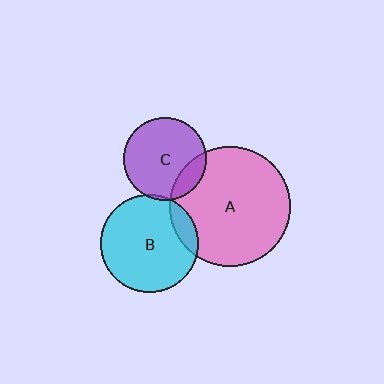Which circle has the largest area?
Circle A (pink).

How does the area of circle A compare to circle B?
Approximately 1.5 times.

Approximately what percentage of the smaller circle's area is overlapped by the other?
Approximately 5%.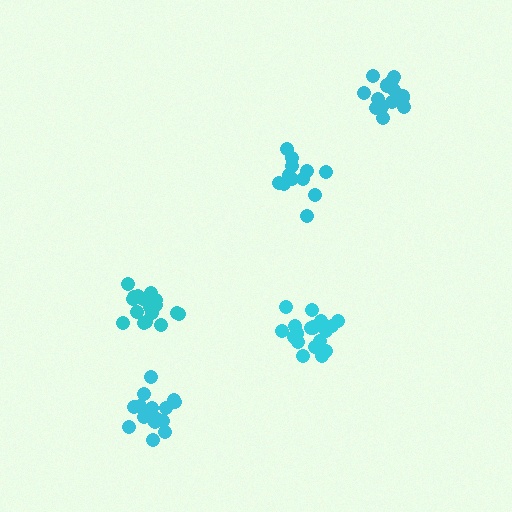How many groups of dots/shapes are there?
There are 5 groups.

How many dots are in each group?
Group 1: 12 dots, Group 2: 18 dots, Group 3: 16 dots, Group 4: 18 dots, Group 5: 15 dots (79 total).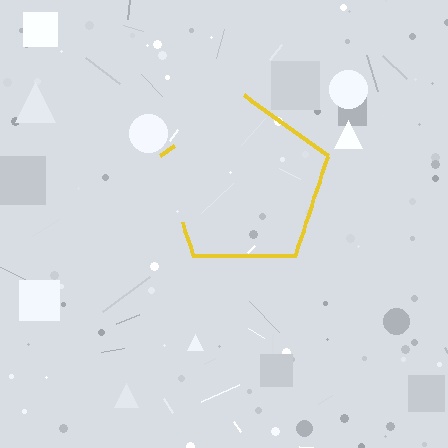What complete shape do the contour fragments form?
The contour fragments form a pentagon.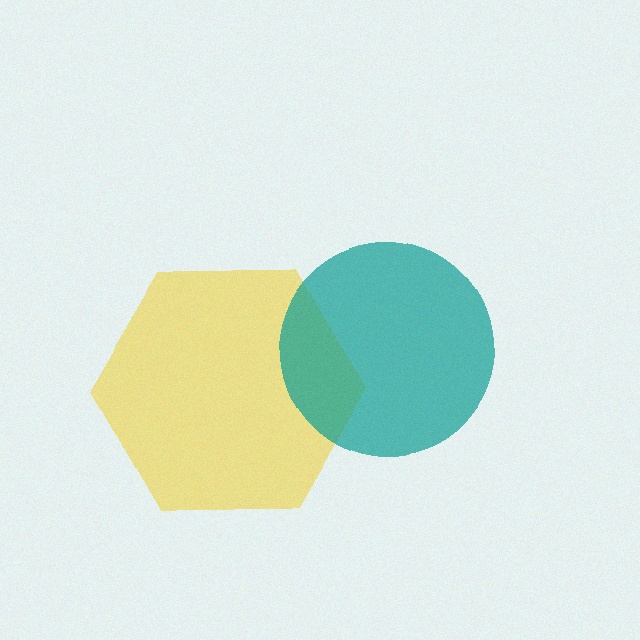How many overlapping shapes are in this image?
There are 2 overlapping shapes in the image.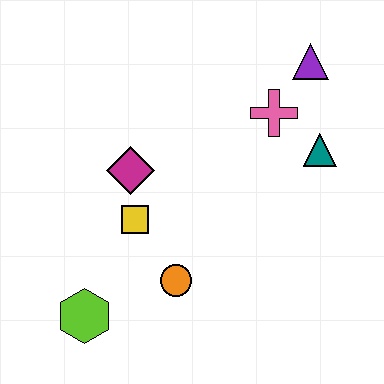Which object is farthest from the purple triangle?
The lime hexagon is farthest from the purple triangle.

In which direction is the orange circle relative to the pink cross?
The orange circle is below the pink cross.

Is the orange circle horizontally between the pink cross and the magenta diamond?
Yes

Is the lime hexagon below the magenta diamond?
Yes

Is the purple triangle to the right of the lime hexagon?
Yes